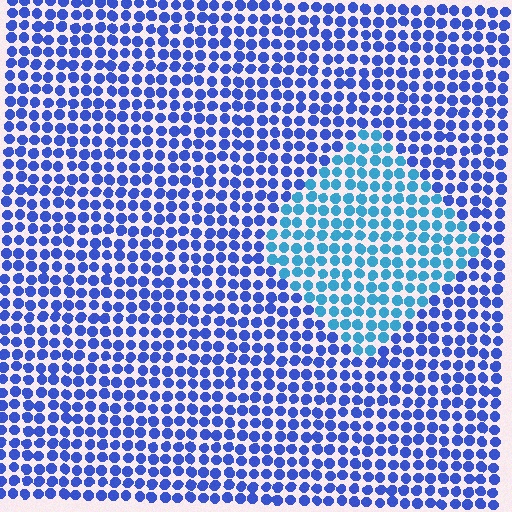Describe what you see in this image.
The image is filled with small blue elements in a uniform arrangement. A diamond-shaped region is visible where the elements are tinted to a slightly different hue, forming a subtle color boundary.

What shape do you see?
I see a diamond.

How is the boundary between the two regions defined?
The boundary is defined purely by a slight shift in hue (about 33 degrees). Spacing, size, and orientation are identical on both sides.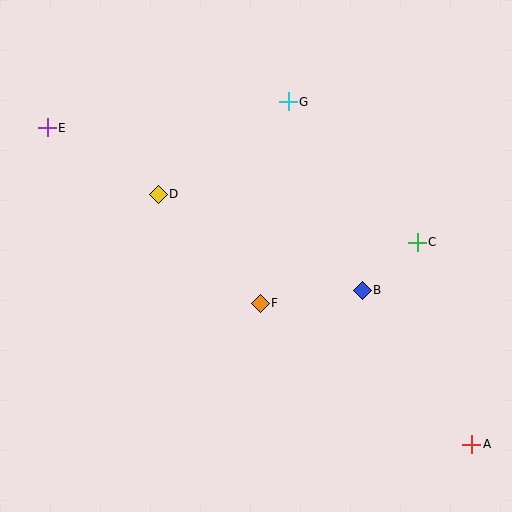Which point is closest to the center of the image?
Point F at (260, 303) is closest to the center.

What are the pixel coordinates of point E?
Point E is at (47, 128).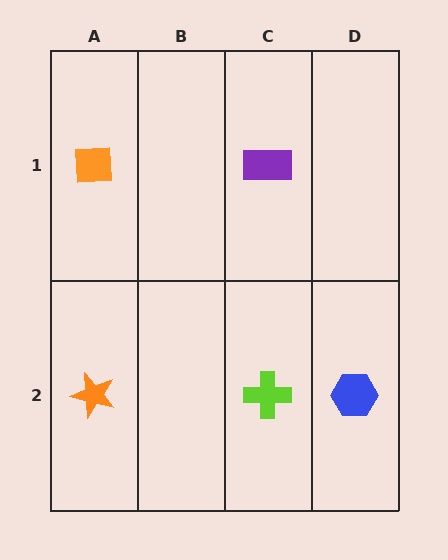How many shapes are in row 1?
2 shapes.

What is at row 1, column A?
An orange square.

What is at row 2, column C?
A lime cross.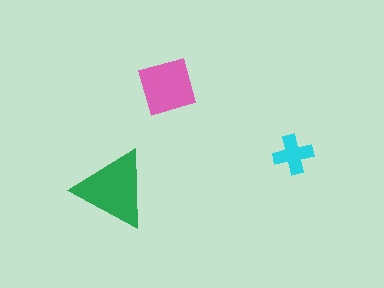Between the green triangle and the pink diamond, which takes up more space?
The green triangle.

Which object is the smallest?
The cyan cross.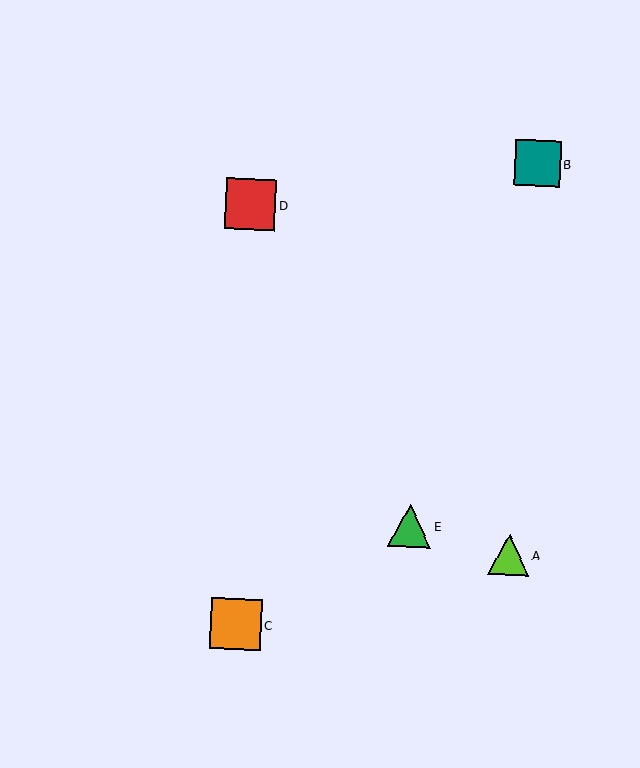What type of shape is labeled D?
Shape D is a red square.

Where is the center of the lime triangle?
The center of the lime triangle is at (509, 555).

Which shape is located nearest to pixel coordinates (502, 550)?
The lime triangle (labeled A) at (509, 555) is nearest to that location.